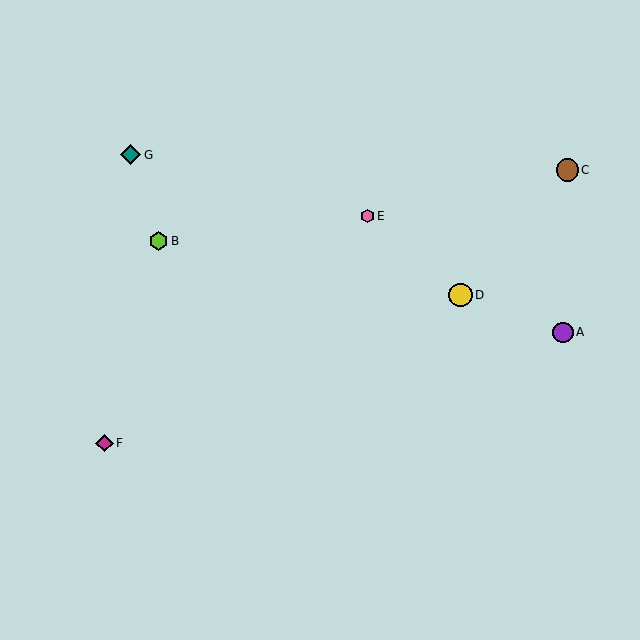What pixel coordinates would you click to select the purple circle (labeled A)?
Click at (563, 332) to select the purple circle A.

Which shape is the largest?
The yellow circle (labeled D) is the largest.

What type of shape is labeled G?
Shape G is a teal diamond.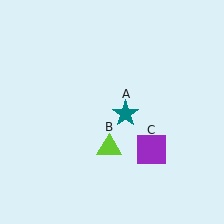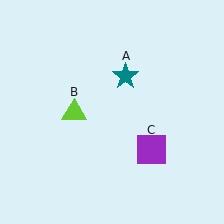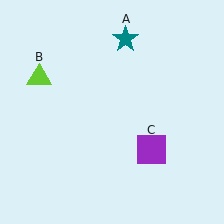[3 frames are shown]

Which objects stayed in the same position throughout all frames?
Purple square (object C) remained stationary.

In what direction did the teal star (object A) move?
The teal star (object A) moved up.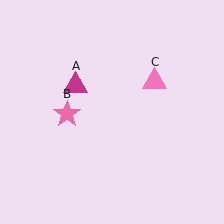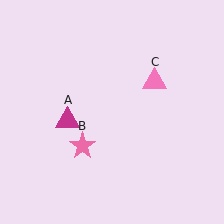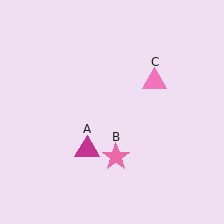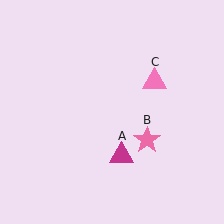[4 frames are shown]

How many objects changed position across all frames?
2 objects changed position: magenta triangle (object A), pink star (object B).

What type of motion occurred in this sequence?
The magenta triangle (object A), pink star (object B) rotated counterclockwise around the center of the scene.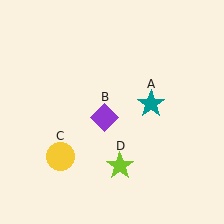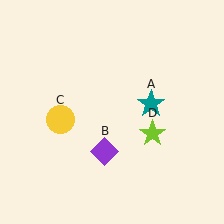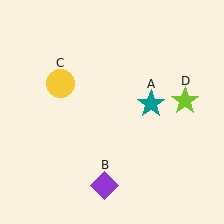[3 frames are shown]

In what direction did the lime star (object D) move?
The lime star (object D) moved up and to the right.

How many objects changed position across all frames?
3 objects changed position: purple diamond (object B), yellow circle (object C), lime star (object D).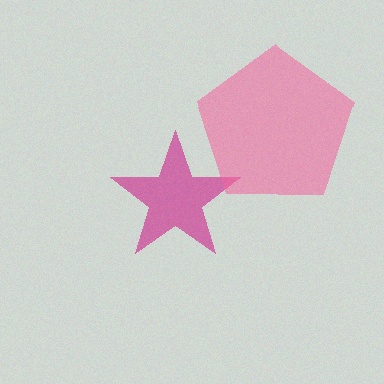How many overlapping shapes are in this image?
There are 2 overlapping shapes in the image.